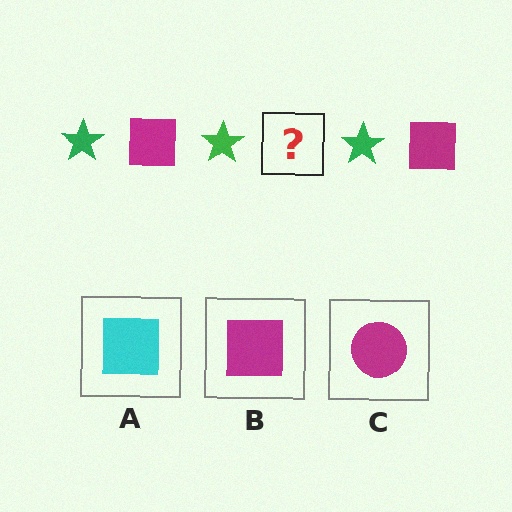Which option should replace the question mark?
Option B.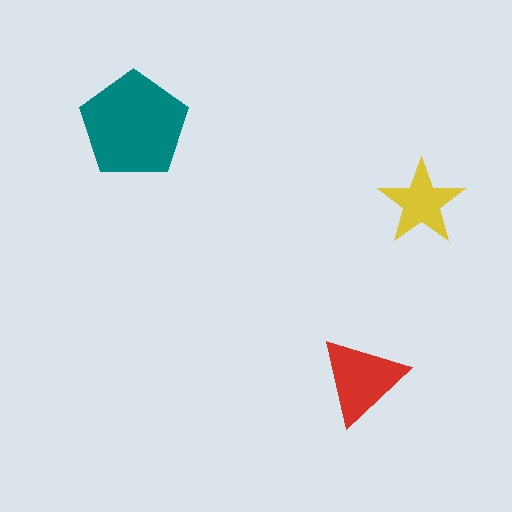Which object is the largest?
The teal pentagon.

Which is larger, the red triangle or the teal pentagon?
The teal pentagon.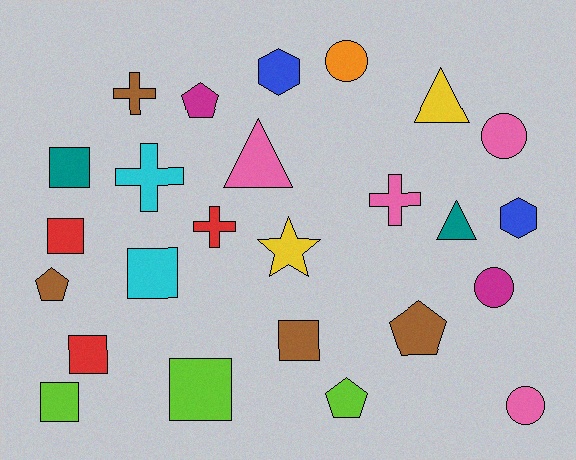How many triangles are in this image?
There are 3 triangles.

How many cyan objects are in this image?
There are 2 cyan objects.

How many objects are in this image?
There are 25 objects.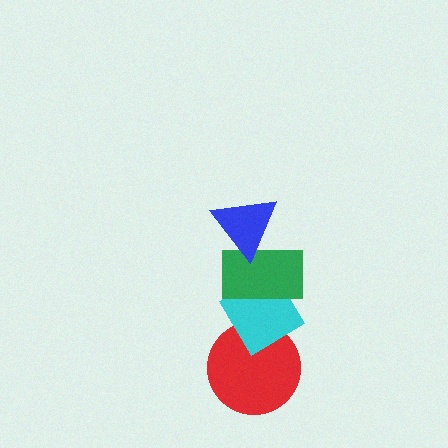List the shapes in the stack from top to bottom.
From top to bottom: the blue triangle, the green rectangle, the cyan diamond, the red circle.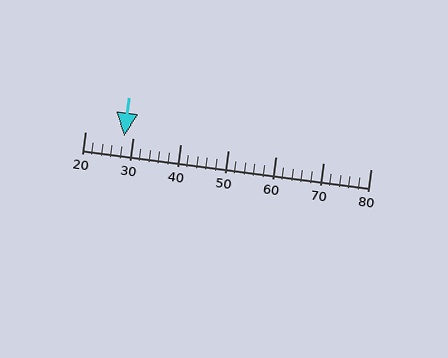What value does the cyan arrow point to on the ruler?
The cyan arrow points to approximately 28.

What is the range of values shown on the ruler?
The ruler shows values from 20 to 80.